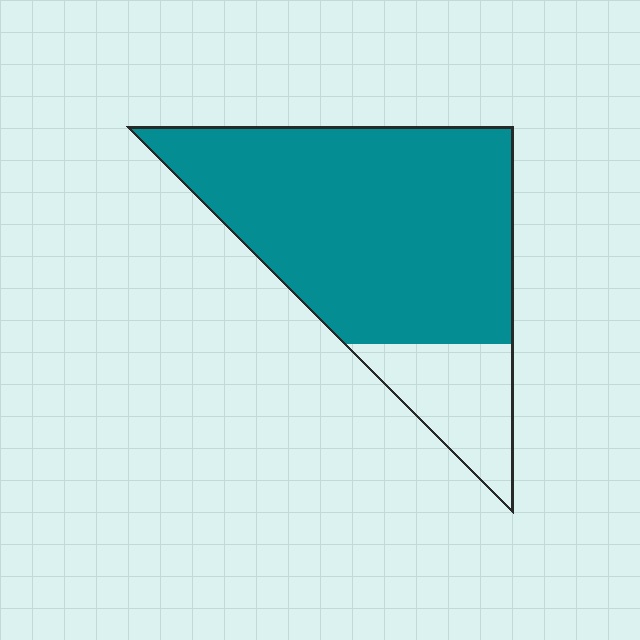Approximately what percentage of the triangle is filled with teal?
Approximately 80%.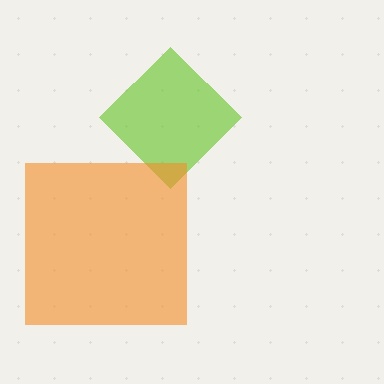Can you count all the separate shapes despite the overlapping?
Yes, there are 2 separate shapes.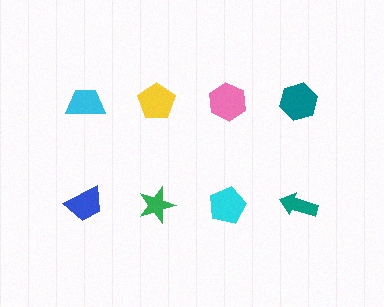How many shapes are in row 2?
4 shapes.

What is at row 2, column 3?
A cyan pentagon.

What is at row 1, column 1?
A cyan trapezoid.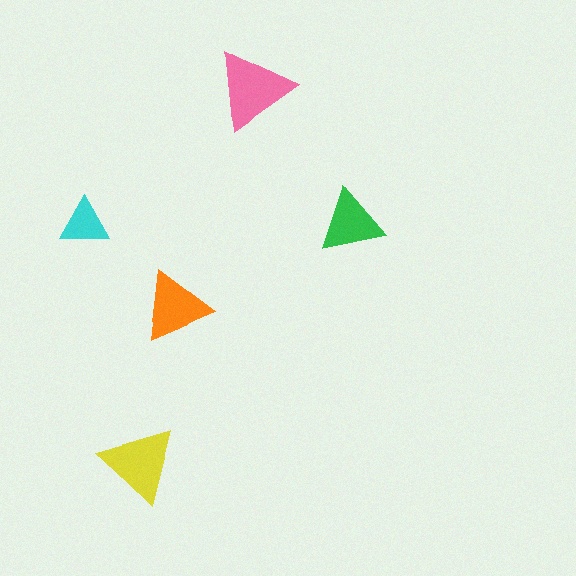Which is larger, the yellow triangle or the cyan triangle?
The yellow one.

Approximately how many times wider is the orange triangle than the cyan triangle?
About 1.5 times wider.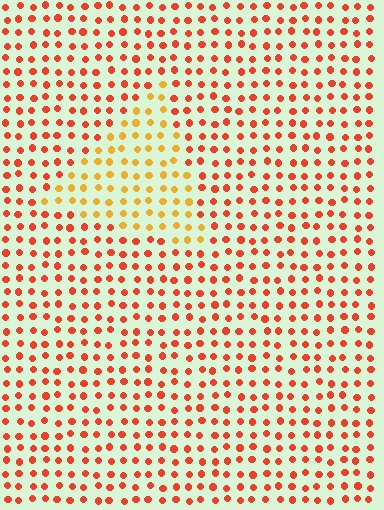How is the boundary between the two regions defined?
The boundary is defined purely by a slight shift in hue (about 35 degrees). Spacing, size, and orientation are identical on both sides.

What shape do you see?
I see a triangle.